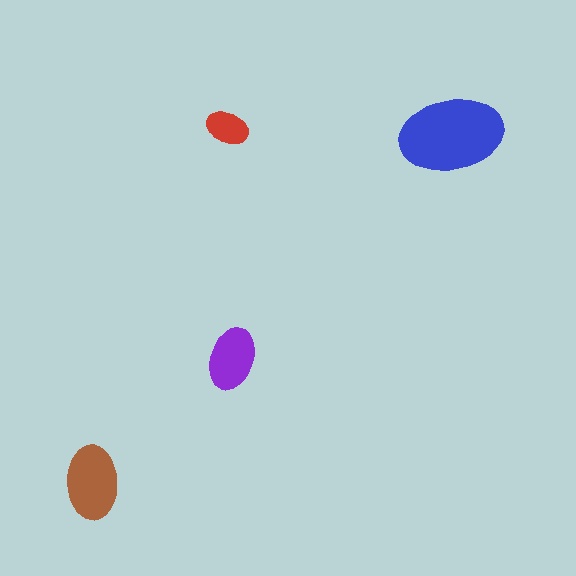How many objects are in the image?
There are 4 objects in the image.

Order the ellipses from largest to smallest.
the blue one, the brown one, the purple one, the red one.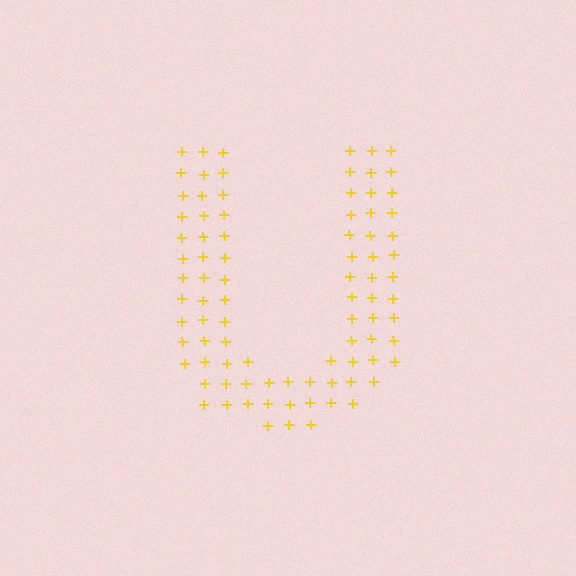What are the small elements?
The small elements are plus signs.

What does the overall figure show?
The overall figure shows the letter U.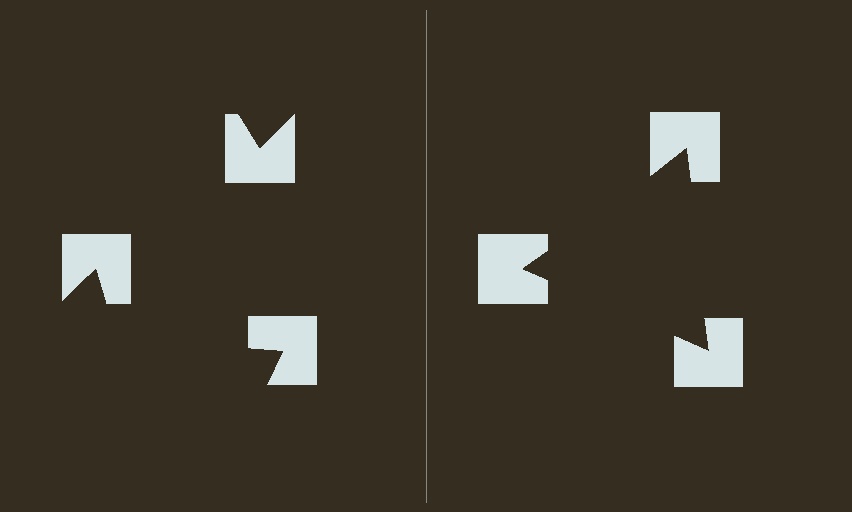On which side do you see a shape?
An illusory triangle appears on the right side. On the left side the wedge cuts are rotated, so no coherent shape forms.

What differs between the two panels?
The notched squares are positioned identically on both sides; only the wedge orientations differ. On the right they align to a triangle; on the left they are misaligned.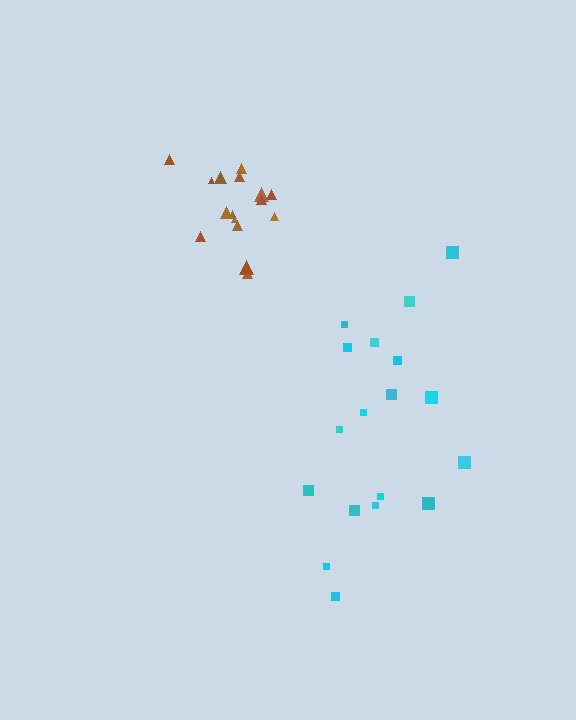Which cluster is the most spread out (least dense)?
Cyan.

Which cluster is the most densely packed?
Brown.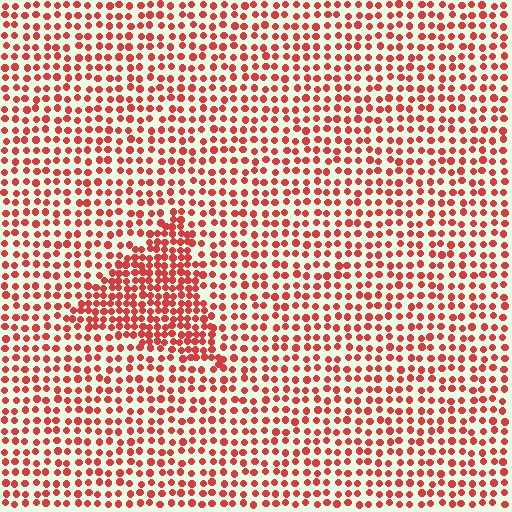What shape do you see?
I see a triangle.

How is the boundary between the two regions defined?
The boundary is defined by a change in element density (approximately 1.8x ratio). All elements are the same color, size, and shape.